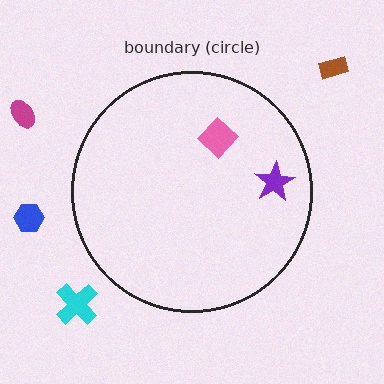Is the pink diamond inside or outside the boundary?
Inside.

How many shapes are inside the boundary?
2 inside, 4 outside.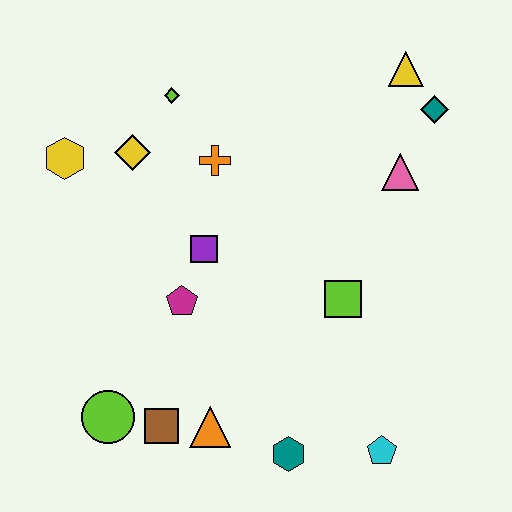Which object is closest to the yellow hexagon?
The yellow diamond is closest to the yellow hexagon.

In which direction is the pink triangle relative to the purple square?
The pink triangle is to the right of the purple square.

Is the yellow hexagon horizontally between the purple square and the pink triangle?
No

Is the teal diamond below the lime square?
No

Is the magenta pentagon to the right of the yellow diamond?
Yes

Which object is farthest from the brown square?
The yellow triangle is farthest from the brown square.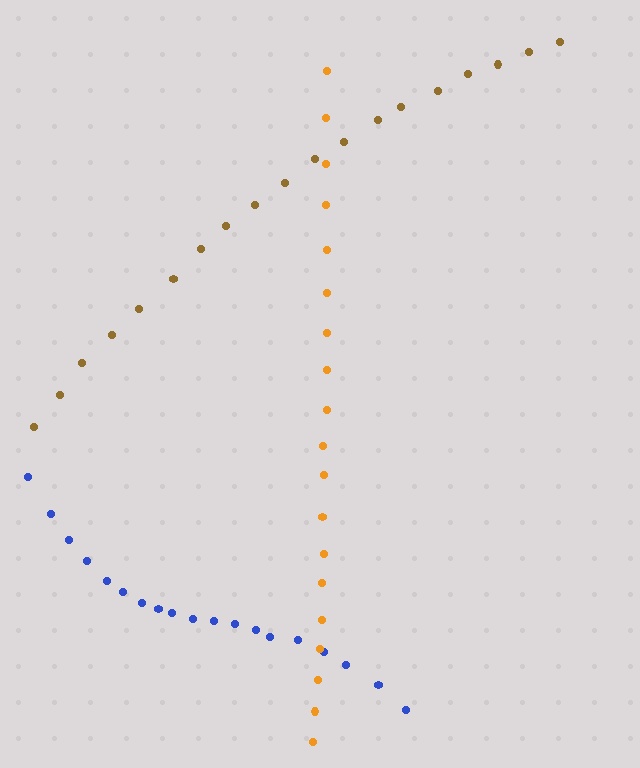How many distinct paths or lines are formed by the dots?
There are 3 distinct paths.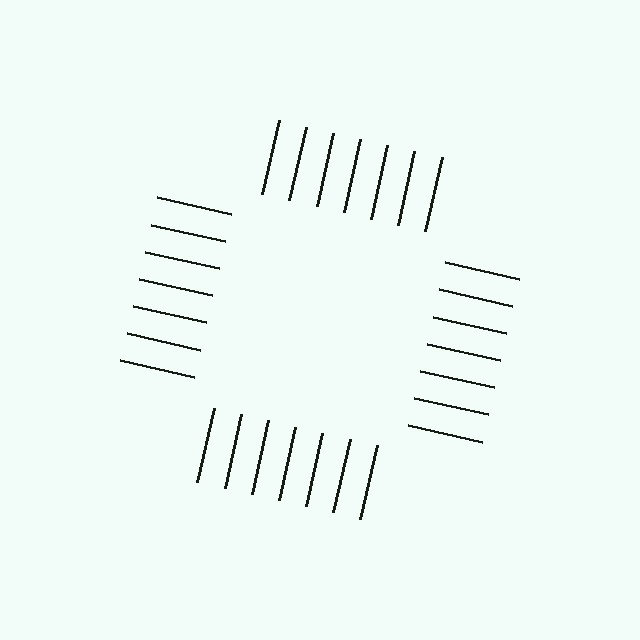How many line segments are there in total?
28 — 7 along each of the 4 edges.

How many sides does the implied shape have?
4 sides — the line-ends trace a square.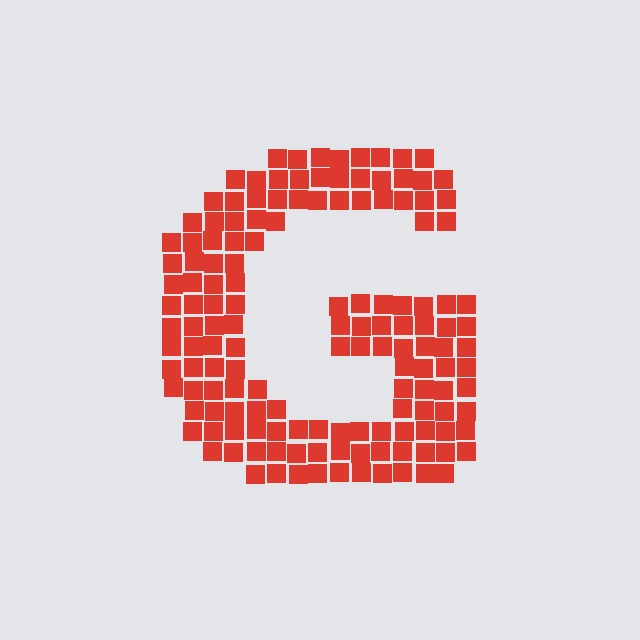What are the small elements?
The small elements are squares.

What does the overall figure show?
The overall figure shows the letter G.